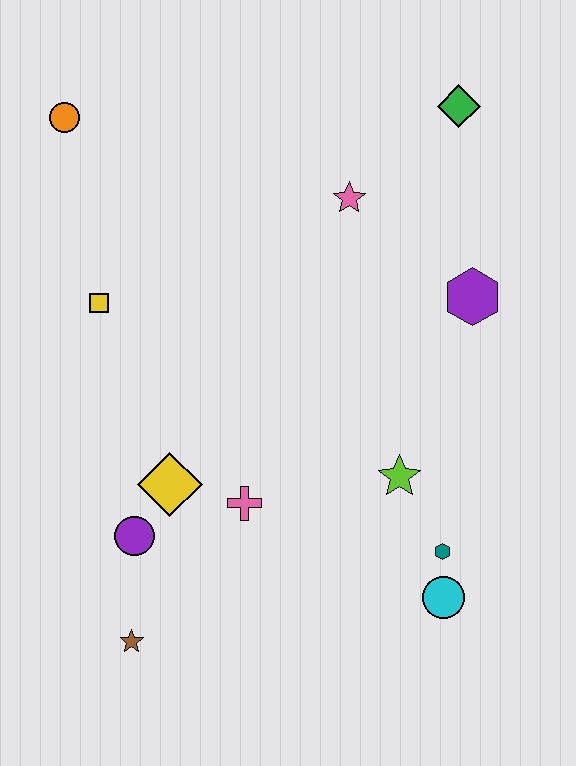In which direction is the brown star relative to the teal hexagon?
The brown star is to the left of the teal hexagon.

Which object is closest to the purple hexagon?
The pink star is closest to the purple hexagon.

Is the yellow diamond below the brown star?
No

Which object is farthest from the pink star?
The brown star is farthest from the pink star.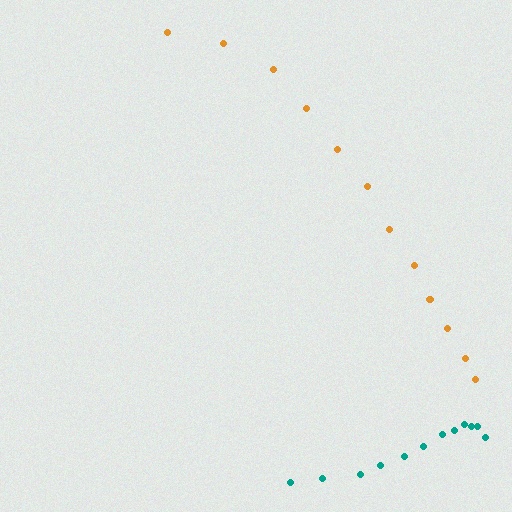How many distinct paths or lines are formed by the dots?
There are 2 distinct paths.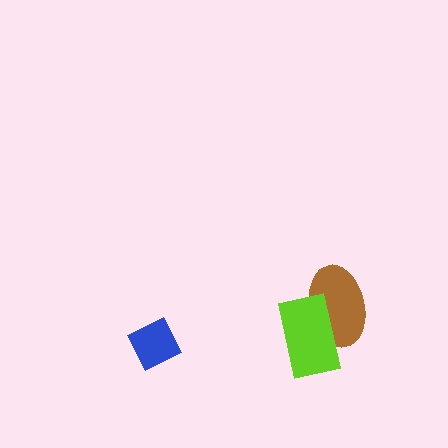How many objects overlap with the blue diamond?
0 objects overlap with the blue diamond.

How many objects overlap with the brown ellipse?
1 object overlaps with the brown ellipse.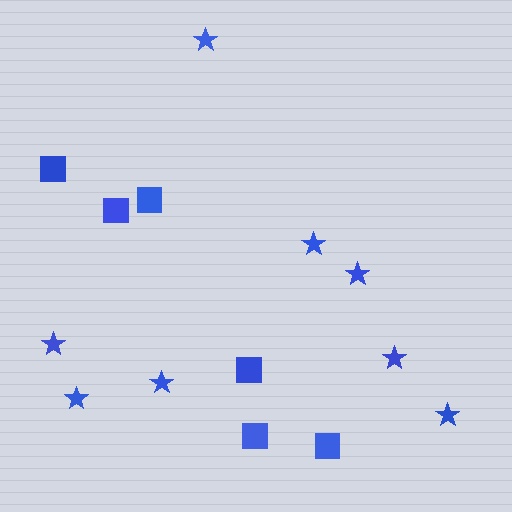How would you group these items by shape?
There are 2 groups: one group of stars (8) and one group of squares (6).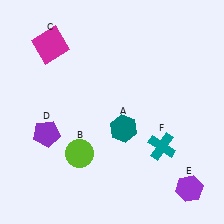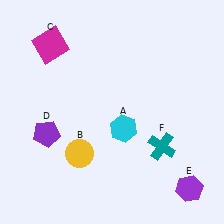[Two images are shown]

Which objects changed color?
A changed from teal to cyan. B changed from lime to yellow.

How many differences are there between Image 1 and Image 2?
There are 2 differences between the two images.